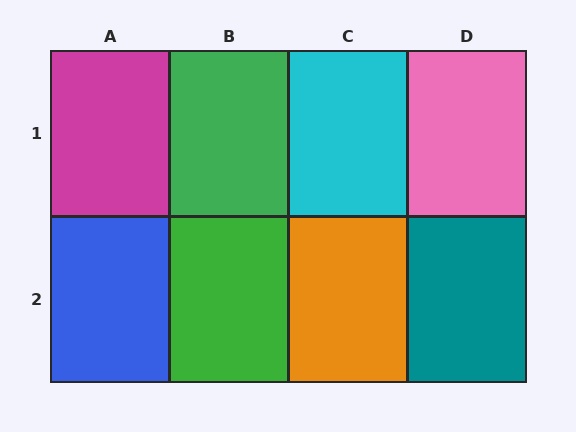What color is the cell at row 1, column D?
Pink.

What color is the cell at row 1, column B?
Green.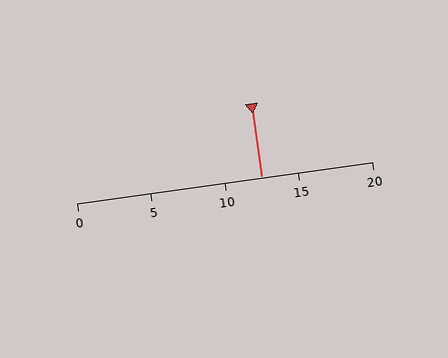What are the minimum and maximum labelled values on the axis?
The axis runs from 0 to 20.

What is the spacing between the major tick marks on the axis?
The major ticks are spaced 5 apart.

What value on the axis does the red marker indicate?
The marker indicates approximately 12.5.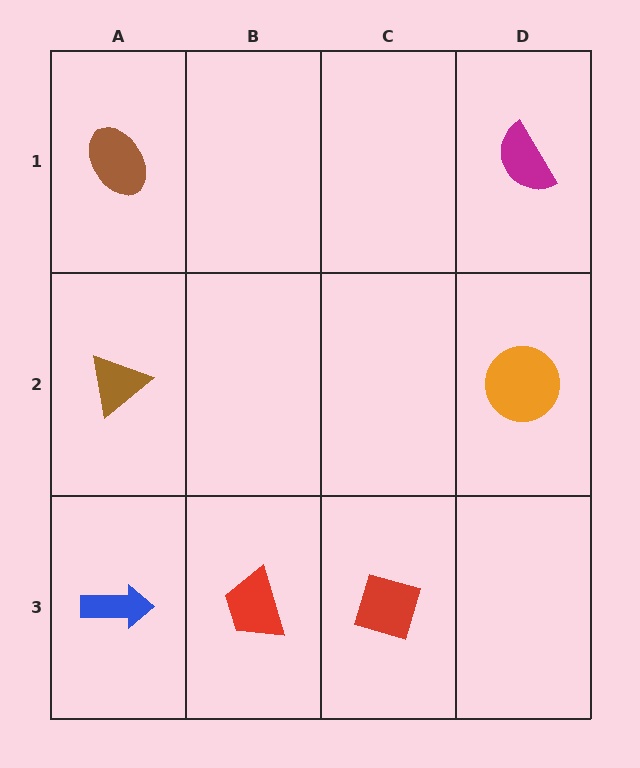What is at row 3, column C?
A red diamond.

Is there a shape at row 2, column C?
No, that cell is empty.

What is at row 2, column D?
An orange circle.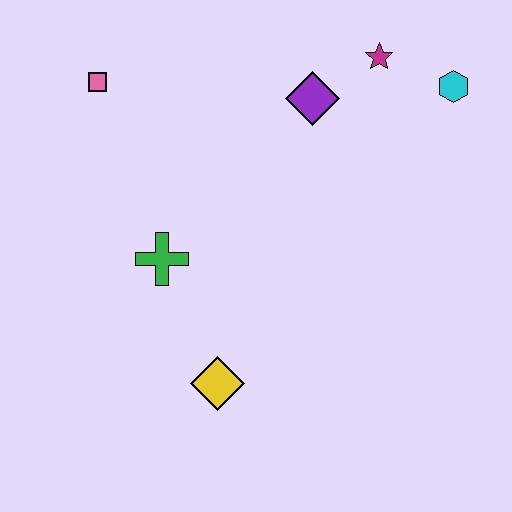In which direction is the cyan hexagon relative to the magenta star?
The cyan hexagon is to the right of the magenta star.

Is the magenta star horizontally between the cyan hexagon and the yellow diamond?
Yes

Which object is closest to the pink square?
The green cross is closest to the pink square.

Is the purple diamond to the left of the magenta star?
Yes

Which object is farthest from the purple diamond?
The yellow diamond is farthest from the purple diamond.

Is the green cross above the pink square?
No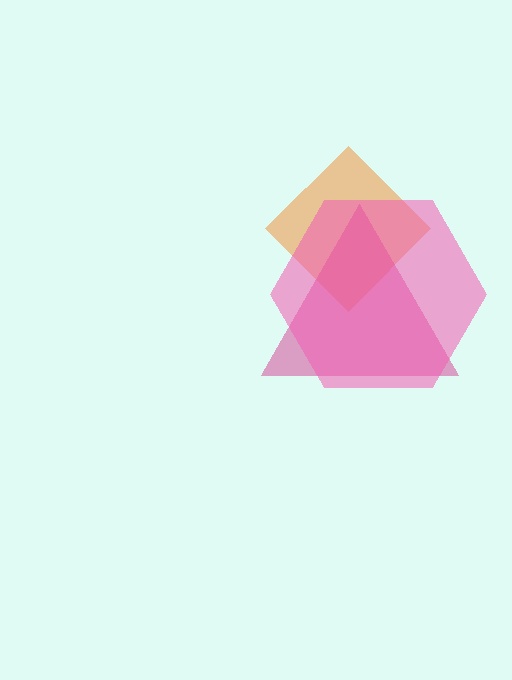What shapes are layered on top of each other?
The layered shapes are: an orange diamond, a magenta triangle, a pink hexagon.